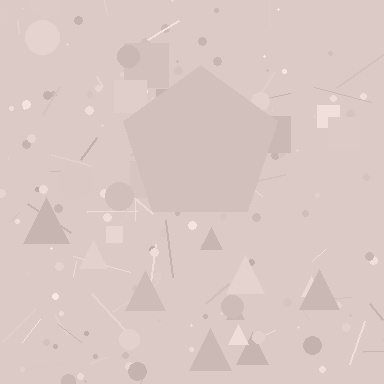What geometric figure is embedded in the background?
A pentagon is embedded in the background.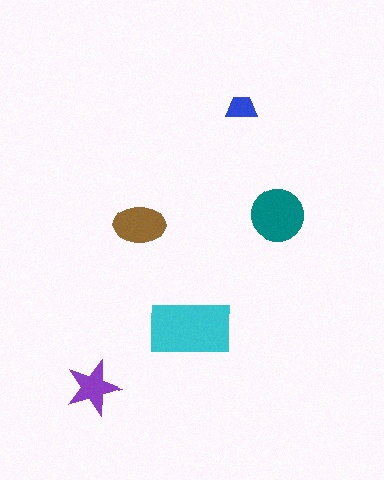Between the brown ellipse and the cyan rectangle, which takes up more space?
The cyan rectangle.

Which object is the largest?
The cyan rectangle.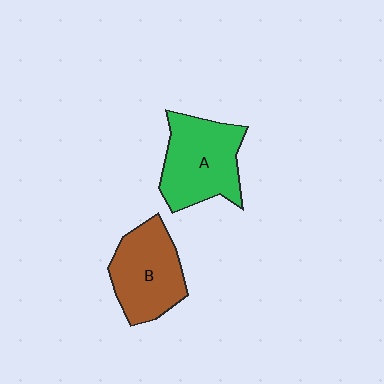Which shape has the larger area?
Shape A (green).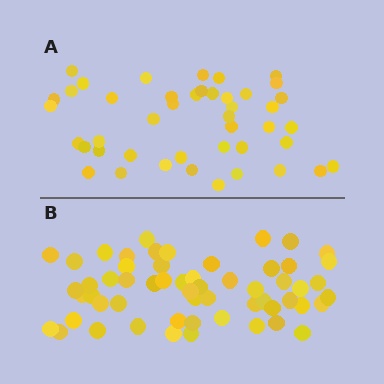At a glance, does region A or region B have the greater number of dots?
Region B (the bottom region) has more dots.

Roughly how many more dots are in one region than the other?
Region B has approximately 15 more dots than region A.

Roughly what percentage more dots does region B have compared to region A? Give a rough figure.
About 30% more.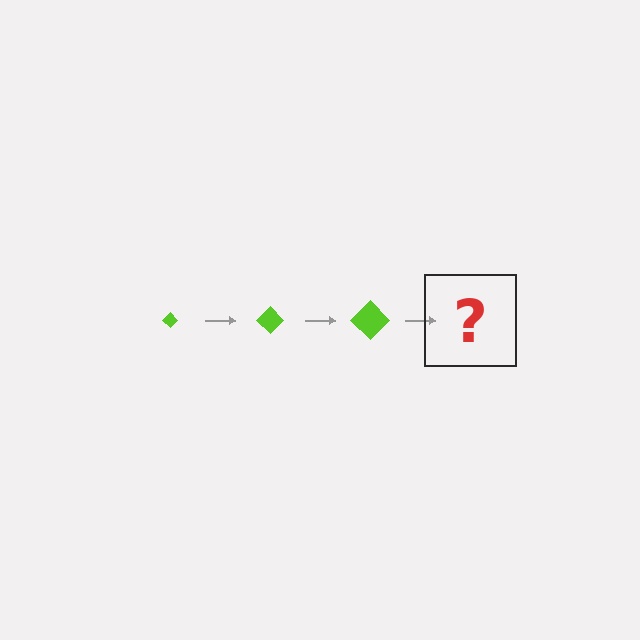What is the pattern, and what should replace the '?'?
The pattern is that the diamond gets progressively larger each step. The '?' should be a lime diamond, larger than the previous one.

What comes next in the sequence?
The next element should be a lime diamond, larger than the previous one.